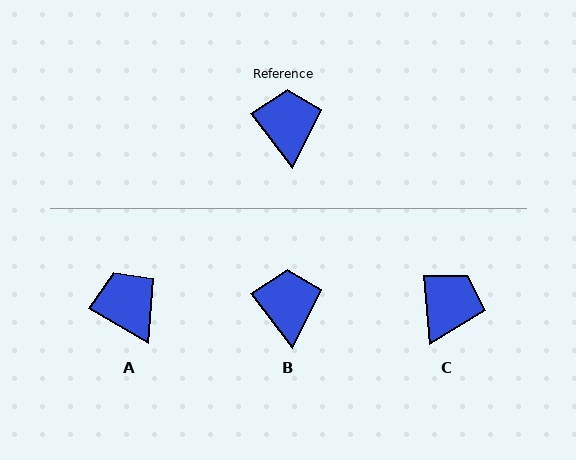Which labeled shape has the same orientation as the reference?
B.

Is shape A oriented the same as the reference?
No, it is off by about 21 degrees.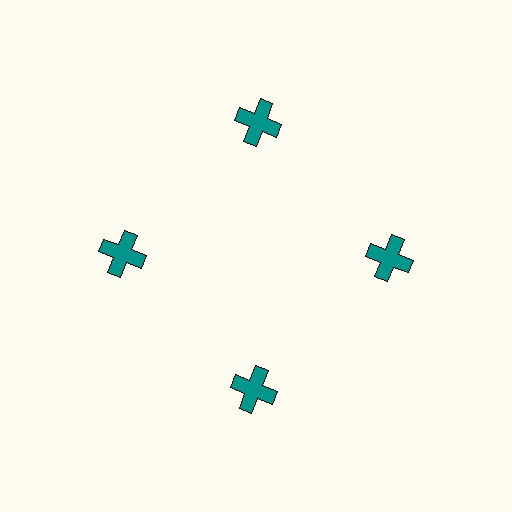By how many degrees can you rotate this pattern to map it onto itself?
The pattern maps onto itself every 90 degrees of rotation.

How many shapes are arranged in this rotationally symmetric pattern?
There are 4 shapes, arranged in 4 groups of 1.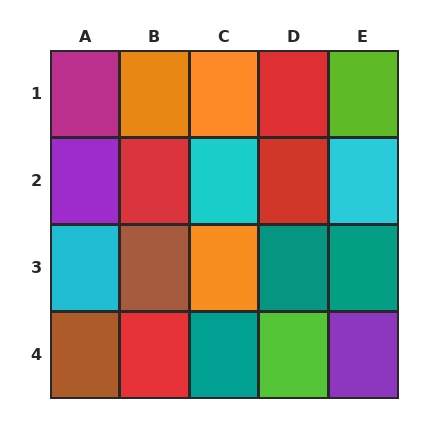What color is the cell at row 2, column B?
Red.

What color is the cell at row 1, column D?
Red.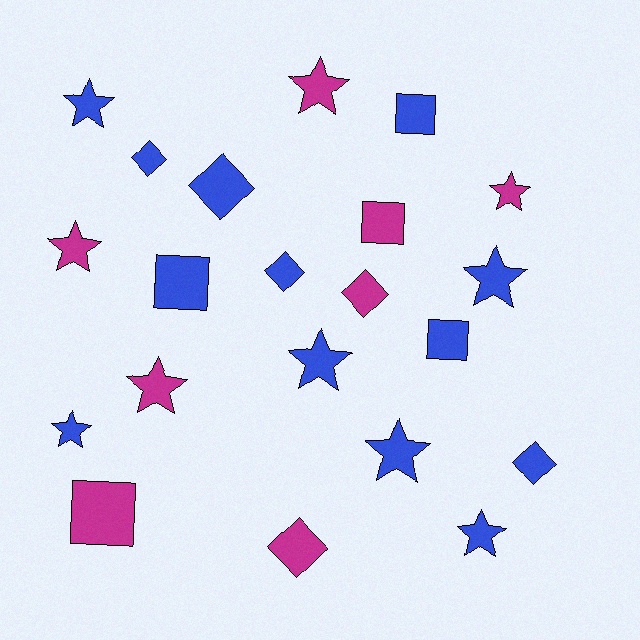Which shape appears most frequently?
Star, with 10 objects.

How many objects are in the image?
There are 21 objects.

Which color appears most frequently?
Blue, with 13 objects.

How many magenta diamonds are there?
There are 2 magenta diamonds.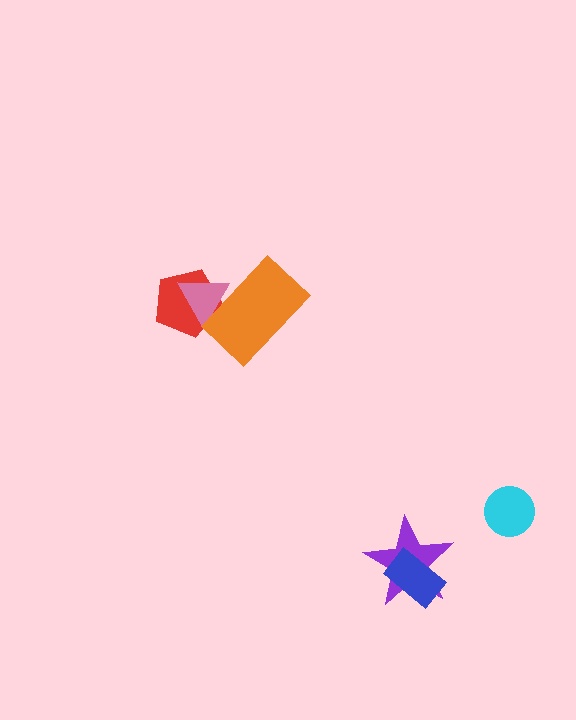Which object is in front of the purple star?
The blue rectangle is in front of the purple star.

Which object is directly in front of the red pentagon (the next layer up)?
The pink triangle is directly in front of the red pentagon.